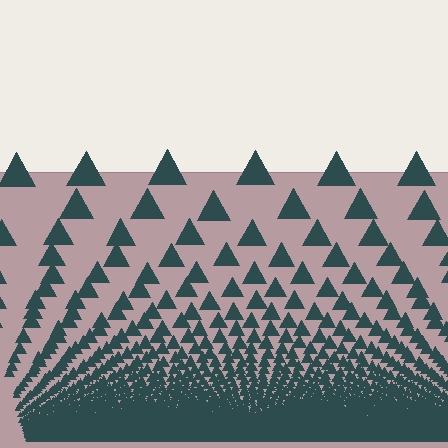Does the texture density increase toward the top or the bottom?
Density increases toward the bottom.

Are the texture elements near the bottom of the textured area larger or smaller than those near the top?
Smaller. The gradient is inverted — elements near the bottom are smaller and denser.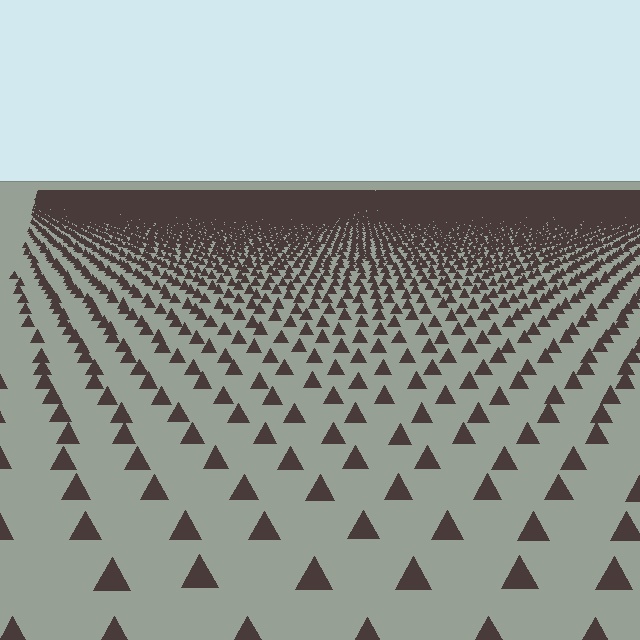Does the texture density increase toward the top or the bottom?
Density increases toward the top.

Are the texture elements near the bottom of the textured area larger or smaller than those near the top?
Larger. Near the bottom, elements are closer to the viewer and appear at a bigger on-screen size.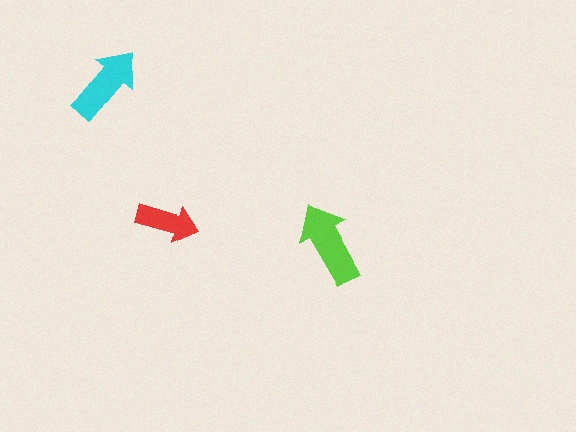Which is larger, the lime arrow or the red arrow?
The lime one.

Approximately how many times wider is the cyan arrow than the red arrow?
About 1.5 times wider.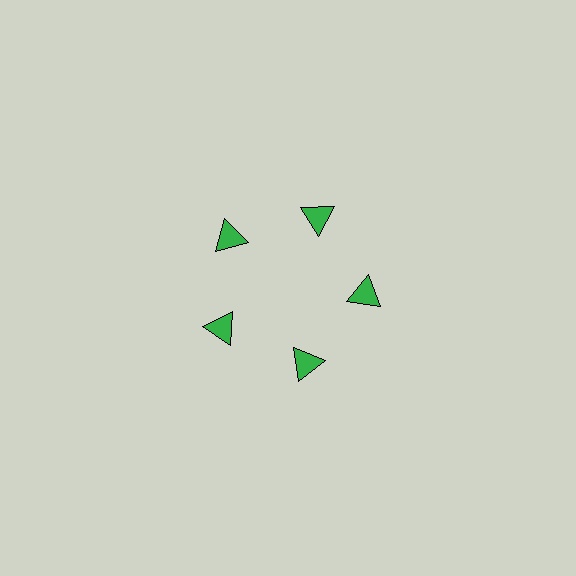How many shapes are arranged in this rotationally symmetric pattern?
There are 5 shapes, arranged in 5 groups of 1.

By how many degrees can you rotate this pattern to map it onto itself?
The pattern maps onto itself every 72 degrees of rotation.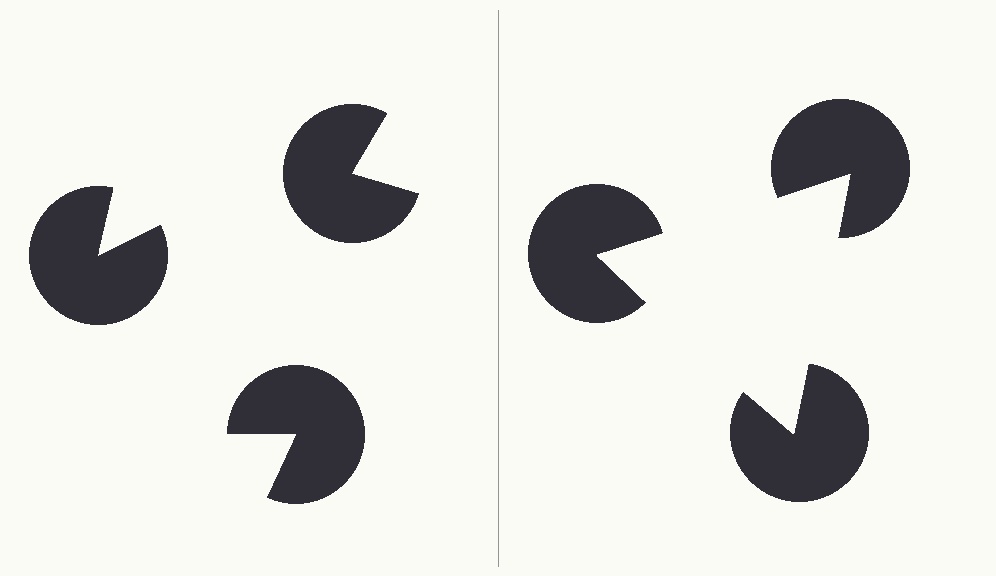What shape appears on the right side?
An illusory triangle.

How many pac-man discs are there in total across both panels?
6 — 3 on each side.